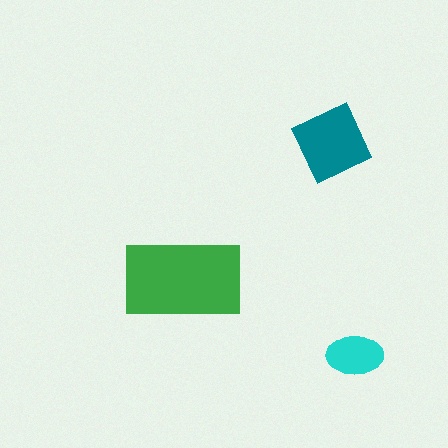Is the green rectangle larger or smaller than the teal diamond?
Larger.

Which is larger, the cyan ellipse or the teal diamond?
The teal diamond.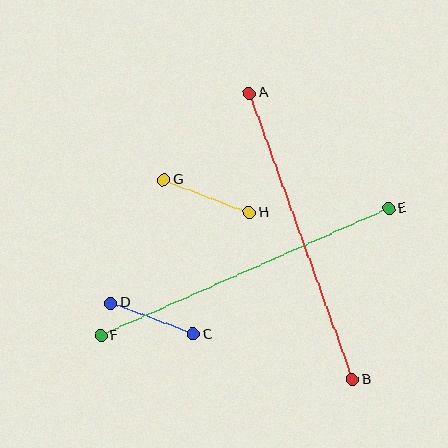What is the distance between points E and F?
The distance is approximately 315 pixels.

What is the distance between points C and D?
The distance is approximately 88 pixels.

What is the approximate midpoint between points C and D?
The midpoint is at approximately (152, 319) pixels.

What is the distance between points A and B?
The distance is approximately 304 pixels.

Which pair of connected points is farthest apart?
Points E and F are farthest apart.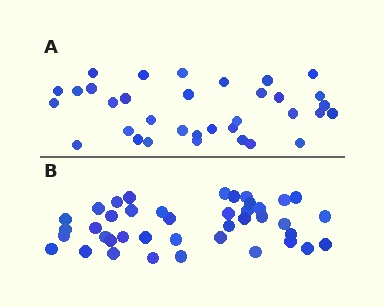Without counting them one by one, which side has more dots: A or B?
Region B (the bottom region) has more dots.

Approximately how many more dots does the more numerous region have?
Region B has roughly 8 or so more dots than region A.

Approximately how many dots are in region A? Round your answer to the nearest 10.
About 30 dots. (The exact count is 34, which rounds to 30.)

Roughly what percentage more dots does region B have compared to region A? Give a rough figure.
About 20% more.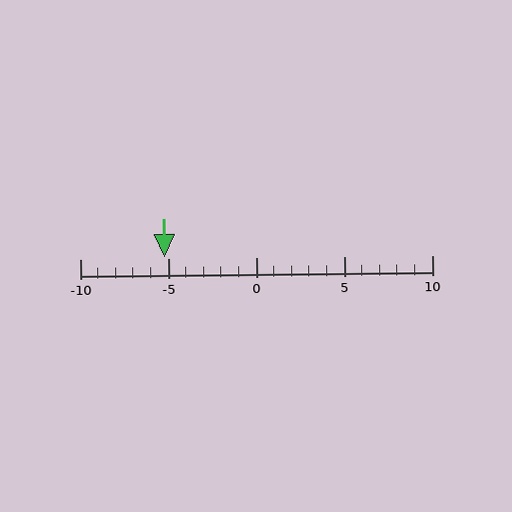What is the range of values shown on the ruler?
The ruler shows values from -10 to 10.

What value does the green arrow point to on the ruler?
The green arrow points to approximately -5.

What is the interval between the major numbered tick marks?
The major tick marks are spaced 5 units apart.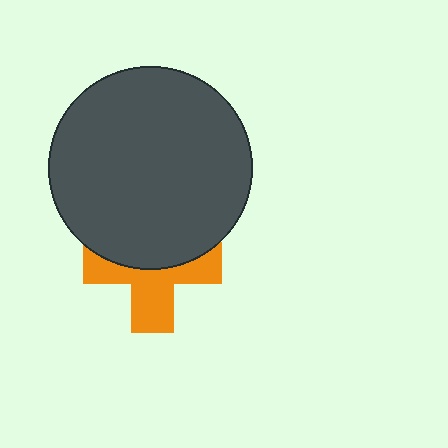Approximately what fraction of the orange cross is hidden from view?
Roughly 48% of the orange cross is hidden behind the dark gray circle.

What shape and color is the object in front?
The object in front is a dark gray circle.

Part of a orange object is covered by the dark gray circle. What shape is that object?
It is a cross.